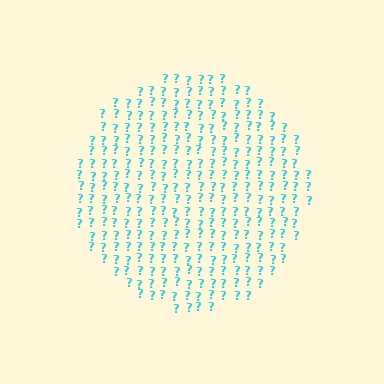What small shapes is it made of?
It is made of small question marks.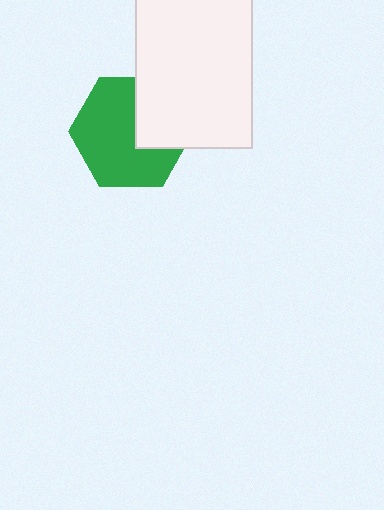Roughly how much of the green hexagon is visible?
Most of it is visible (roughly 69%).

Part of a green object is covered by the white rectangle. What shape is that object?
It is a hexagon.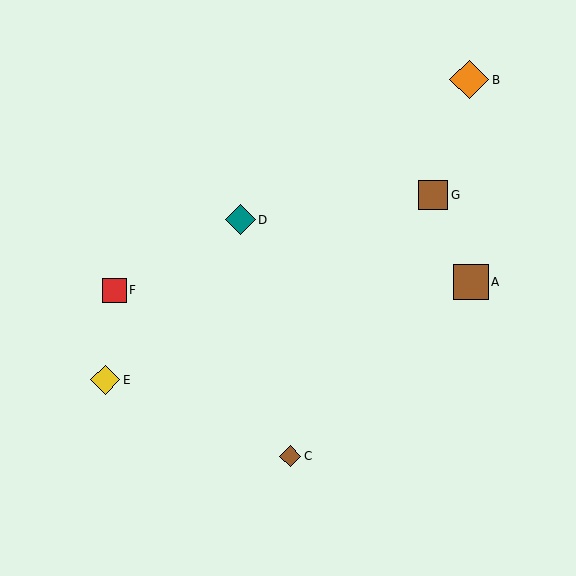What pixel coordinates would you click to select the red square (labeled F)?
Click at (114, 290) to select the red square F.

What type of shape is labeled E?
Shape E is a yellow diamond.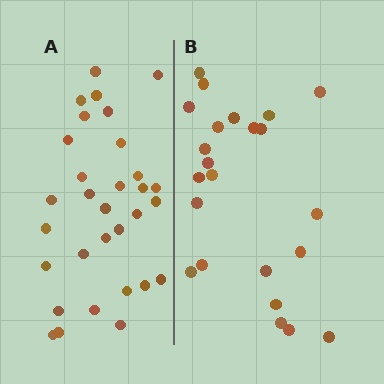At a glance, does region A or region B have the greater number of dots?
Region A (the left region) has more dots.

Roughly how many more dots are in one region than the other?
Region A has roughly 8 or so more dots than region B.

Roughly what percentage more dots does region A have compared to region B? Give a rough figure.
About 35% more.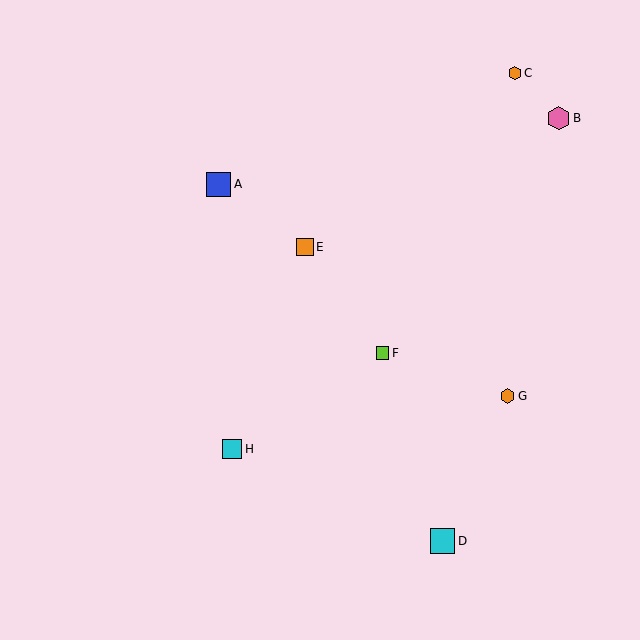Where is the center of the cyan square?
The center of the cyan square is at (442, 541).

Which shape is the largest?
The cyan square (labeled D) is the largest.